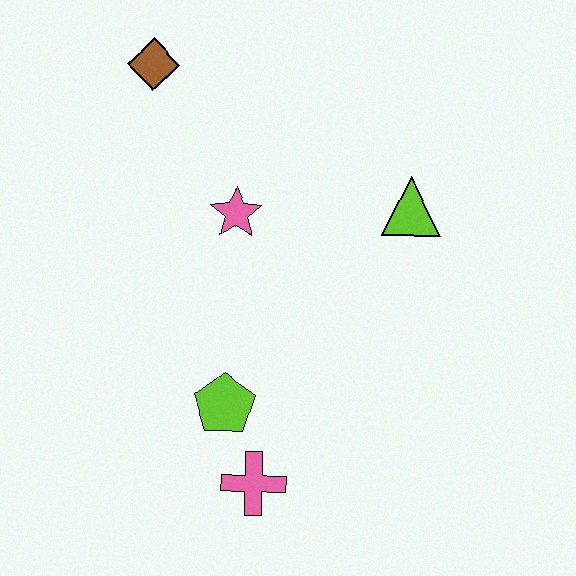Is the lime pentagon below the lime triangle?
Yes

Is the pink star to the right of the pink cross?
No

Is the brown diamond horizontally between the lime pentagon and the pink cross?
No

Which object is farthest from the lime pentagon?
The brown diamond is farthest from the lime pentagon.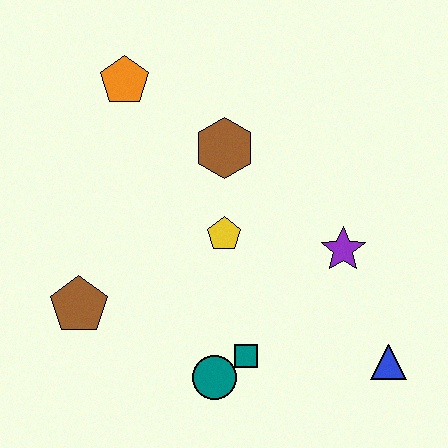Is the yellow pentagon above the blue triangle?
Yes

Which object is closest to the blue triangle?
The purple star is closest to the blue triangle.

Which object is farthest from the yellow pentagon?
The blue triangle is farthest from the yellow pentagon.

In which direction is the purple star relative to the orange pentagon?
The purple star is to the right of the orange pentagon.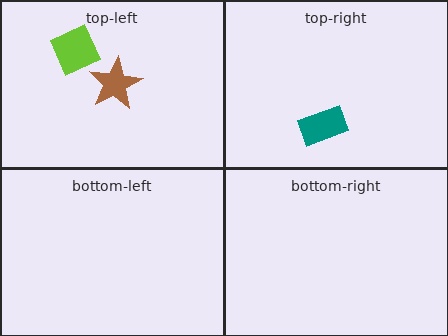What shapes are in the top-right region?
The teal rectangle.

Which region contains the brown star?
The top-left region.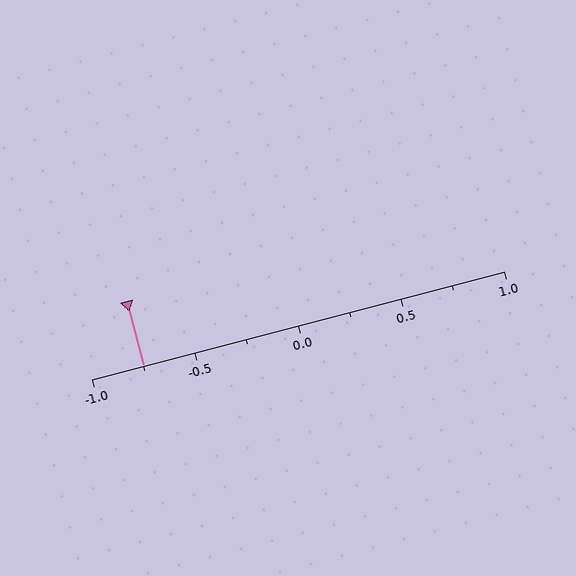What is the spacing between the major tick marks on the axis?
The major ticks are spaced 0.5 apart.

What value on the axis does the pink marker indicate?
The marker indicates approximately -0.75.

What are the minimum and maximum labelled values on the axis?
The axis runs from -1.0 to 1.0.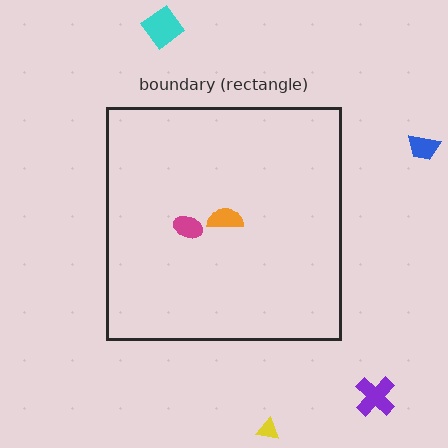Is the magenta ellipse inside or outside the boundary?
Inside.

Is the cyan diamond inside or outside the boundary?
Outside.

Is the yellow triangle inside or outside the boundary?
Outside.